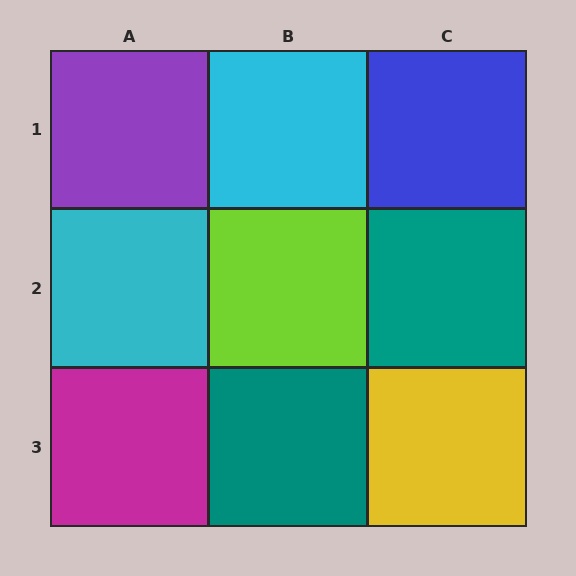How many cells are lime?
1 cell is lime.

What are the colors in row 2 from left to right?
Cyan, lime, teal.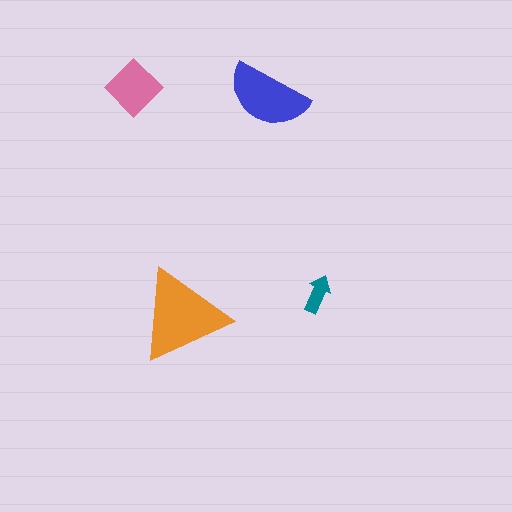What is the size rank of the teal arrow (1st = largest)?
4th.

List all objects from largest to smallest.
The orange triangle, the blue semicircle, the pink diamond, the teal arrow.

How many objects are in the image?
There are 4 objects in the image.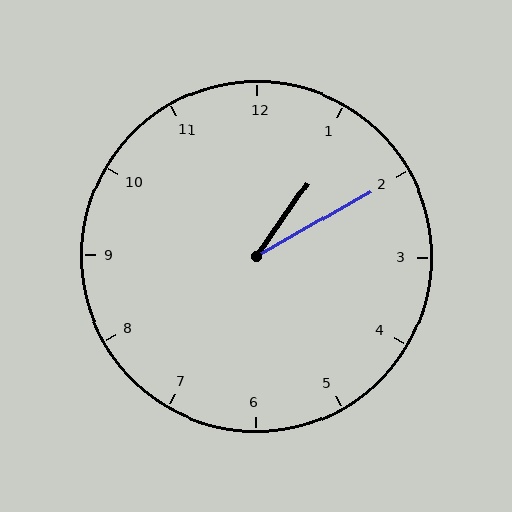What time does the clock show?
1:10.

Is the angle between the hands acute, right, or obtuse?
It is acute.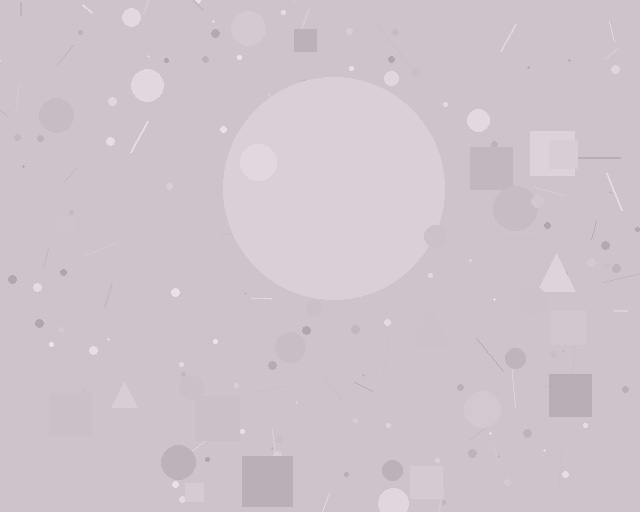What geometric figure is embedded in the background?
A circle is embedded in the background.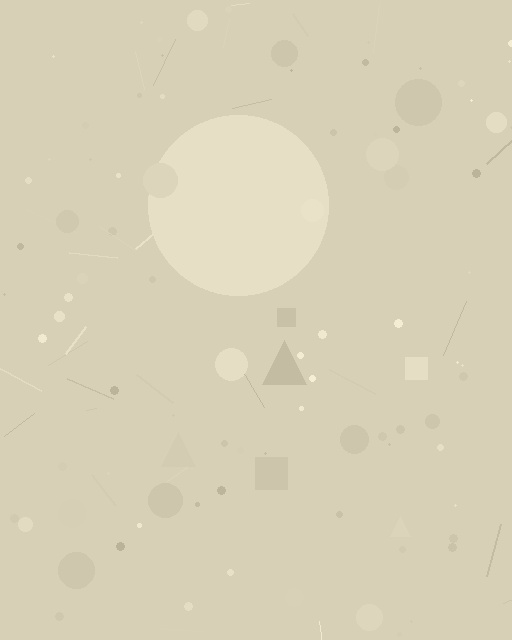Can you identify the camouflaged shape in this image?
The camouflaged shape is a circle.